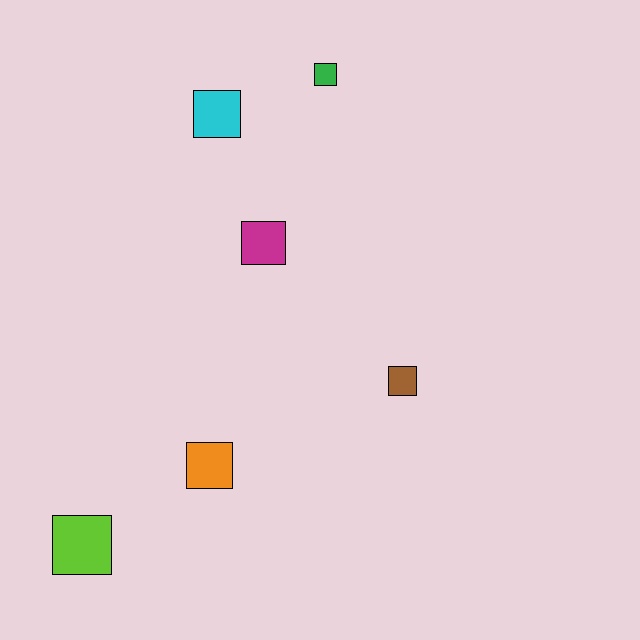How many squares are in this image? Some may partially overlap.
There are 6 squares.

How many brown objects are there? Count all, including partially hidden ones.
There is 1 brown object.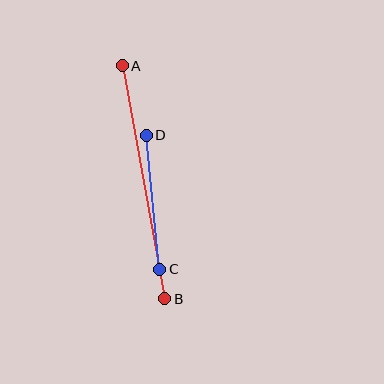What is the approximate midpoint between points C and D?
The midpoint is at approximately (153, 202) pixels.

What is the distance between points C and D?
The distance is approximately 135 pixels.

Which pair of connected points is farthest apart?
Points A and B are farthest apart.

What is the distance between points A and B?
The distance is approximately 237 pixels.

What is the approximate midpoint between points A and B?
The midpoint is at approximately (144, 182) pixels.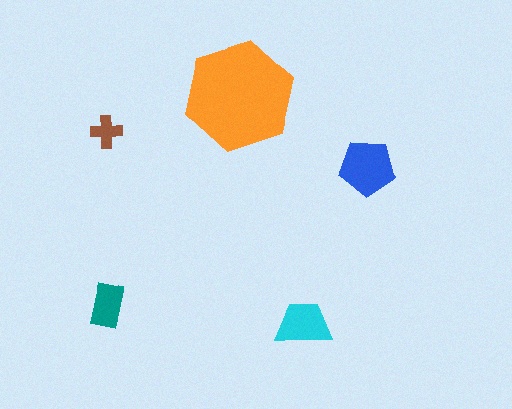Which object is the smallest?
The brown cross.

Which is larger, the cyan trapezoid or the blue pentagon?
The blue pentagon.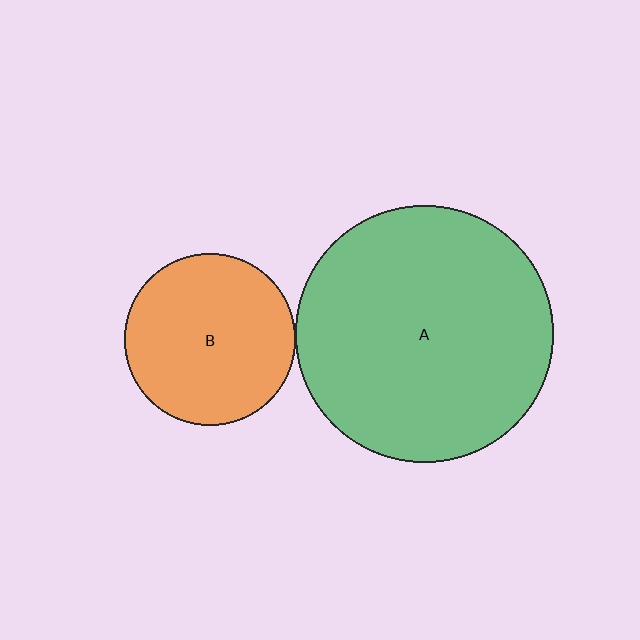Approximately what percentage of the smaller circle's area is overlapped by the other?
Approximately 5%.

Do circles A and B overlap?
Yes.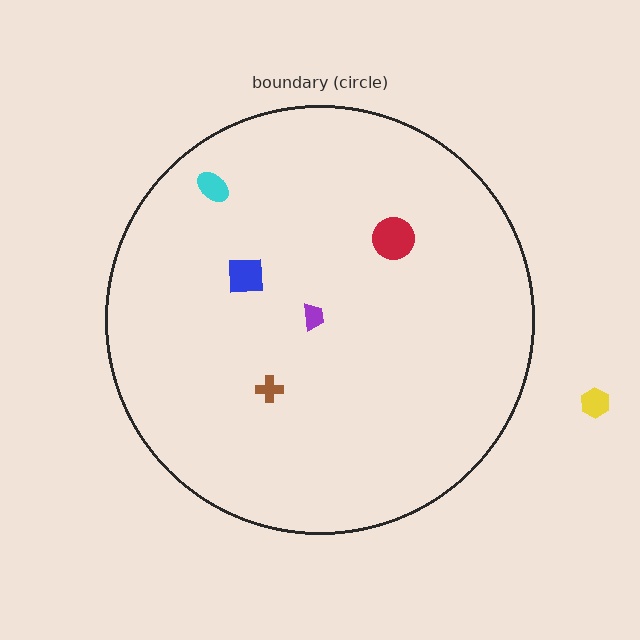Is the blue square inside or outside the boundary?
Inside.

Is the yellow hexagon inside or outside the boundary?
Outside.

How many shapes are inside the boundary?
5 inside, 1 outside.